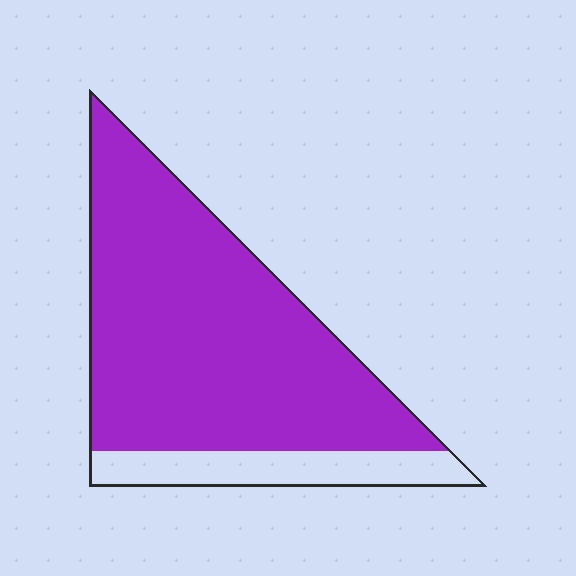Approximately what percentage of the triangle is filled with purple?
Approximately 85%.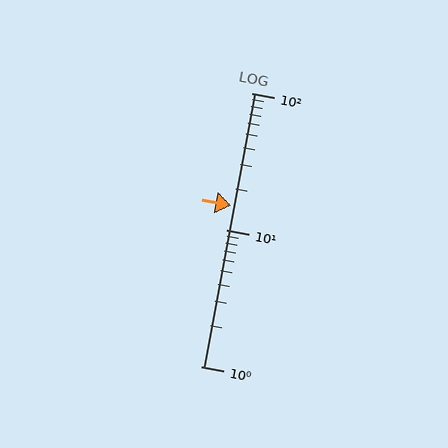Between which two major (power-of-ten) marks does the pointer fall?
The pointer is between 10 and 100.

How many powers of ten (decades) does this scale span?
The scale spans 2 decades, from 1 to 100.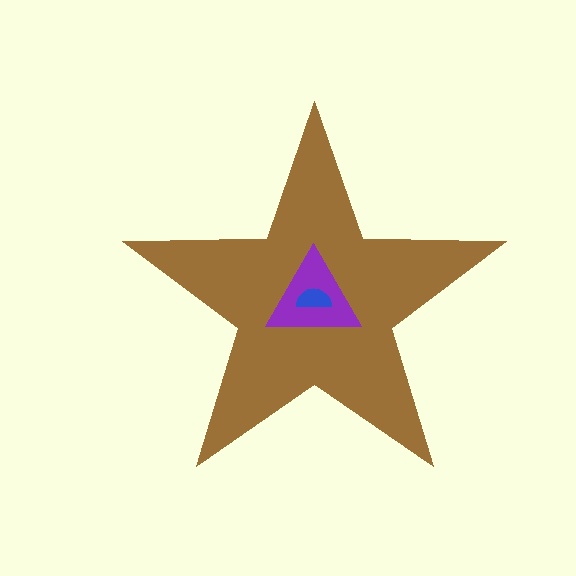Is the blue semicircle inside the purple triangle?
Yes.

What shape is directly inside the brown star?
The purple triangle.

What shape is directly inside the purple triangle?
The blue semicircle.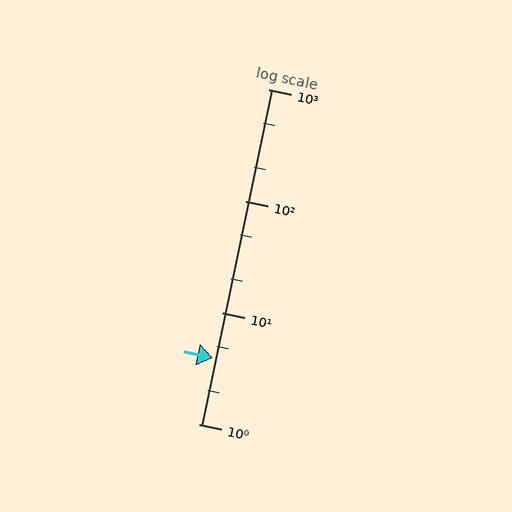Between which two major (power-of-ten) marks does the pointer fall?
The pointer is between 1 and 10.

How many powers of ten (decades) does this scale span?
The scale spans 3 decades, from 1 to 1000.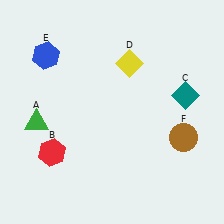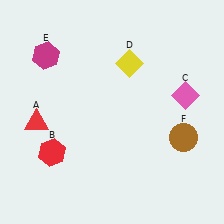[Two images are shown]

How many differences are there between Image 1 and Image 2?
There are 3 differences between the two images.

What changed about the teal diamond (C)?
In Image 1, C is teal. In Image 2, it changed to pink.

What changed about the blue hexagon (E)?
In Image 1, E is blue. In Image 2, it changed to magenta.